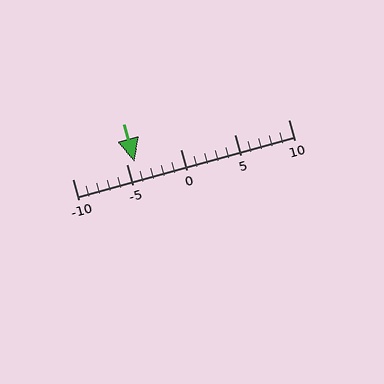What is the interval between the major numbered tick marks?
The major tick marks are spaced 5 units apart.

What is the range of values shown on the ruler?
The ruler shows values from -10 to 10.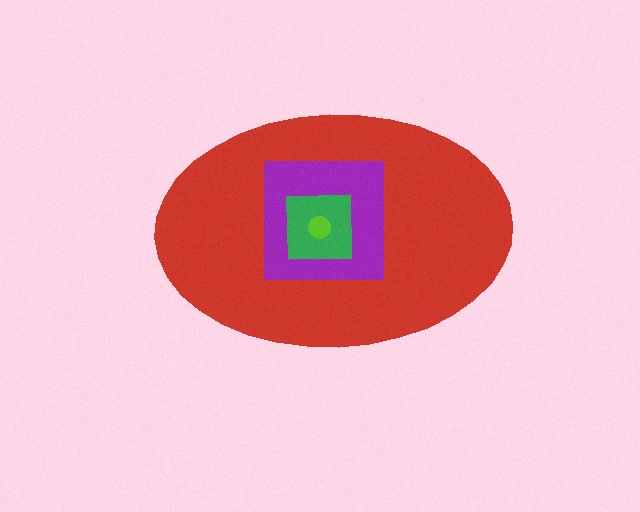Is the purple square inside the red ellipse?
Yes.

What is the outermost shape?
The red ellipse.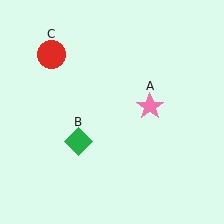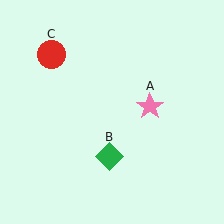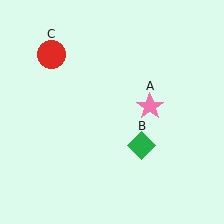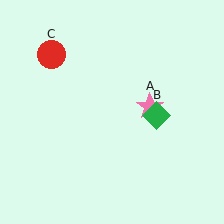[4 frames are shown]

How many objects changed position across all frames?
1 object changed position: green diamond (object B).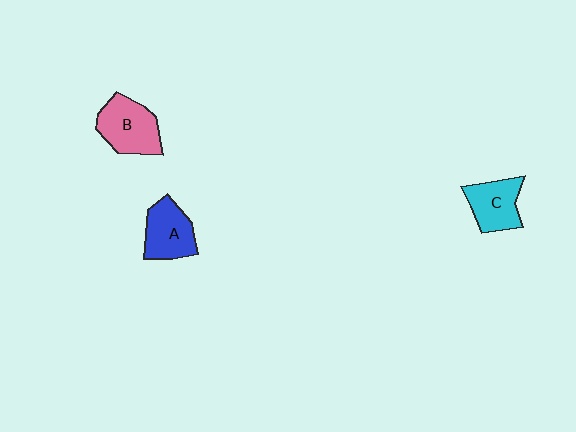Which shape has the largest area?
Shape B (pink).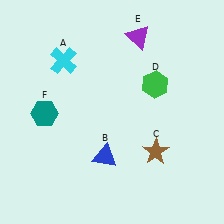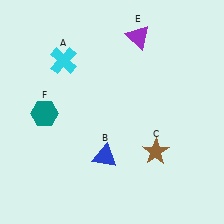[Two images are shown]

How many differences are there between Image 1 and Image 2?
There is 1 difference between the two images.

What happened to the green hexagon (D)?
The green hexagon (D) was removed in Image 2. It was in the top-right area of Image 1.